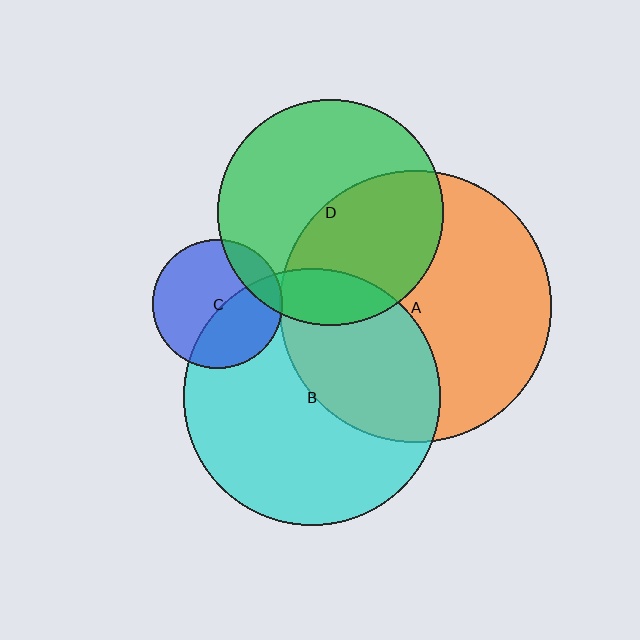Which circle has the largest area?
Circle A (orange).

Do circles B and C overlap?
Yes.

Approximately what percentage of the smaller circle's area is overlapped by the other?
Approximately 40%.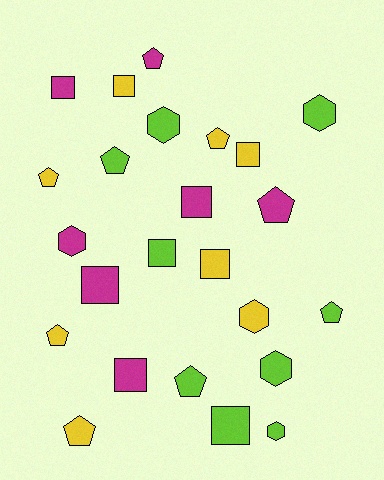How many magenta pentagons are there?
There are 2 magenta pentagons.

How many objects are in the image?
There are 24 objects.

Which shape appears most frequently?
Pentagon, with 9 objects.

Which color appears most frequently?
Lime, with 9 objects.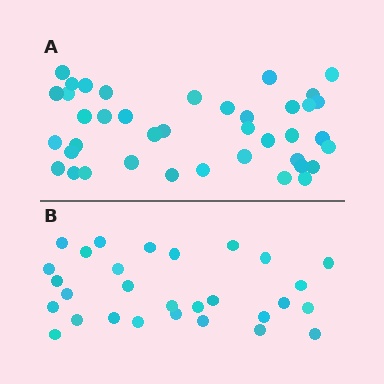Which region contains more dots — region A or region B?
Region A (the top region) has more dots.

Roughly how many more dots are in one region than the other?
Region A has roughly 12 or so more dots than region B.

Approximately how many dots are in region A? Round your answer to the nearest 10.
About 40 dots.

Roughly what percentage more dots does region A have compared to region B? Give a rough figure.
About 40% more.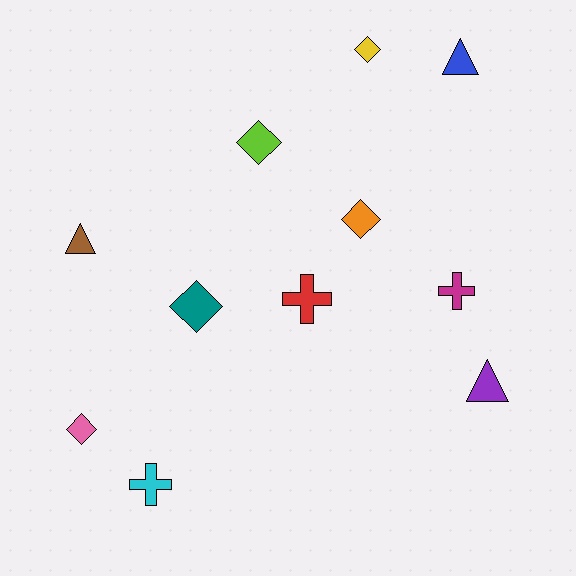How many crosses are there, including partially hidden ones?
There are 3 crosses.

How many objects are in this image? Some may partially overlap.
There are 11 objects.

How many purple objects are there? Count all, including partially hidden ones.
There is 1 purple object.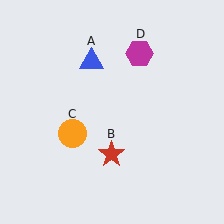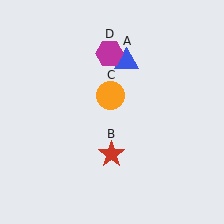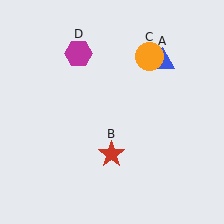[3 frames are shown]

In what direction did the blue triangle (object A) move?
The blue triangle (object A) moved right.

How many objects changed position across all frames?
3 objects changed position: blue triangle (object A), orange circle (object C), magenta hexagon (object D).